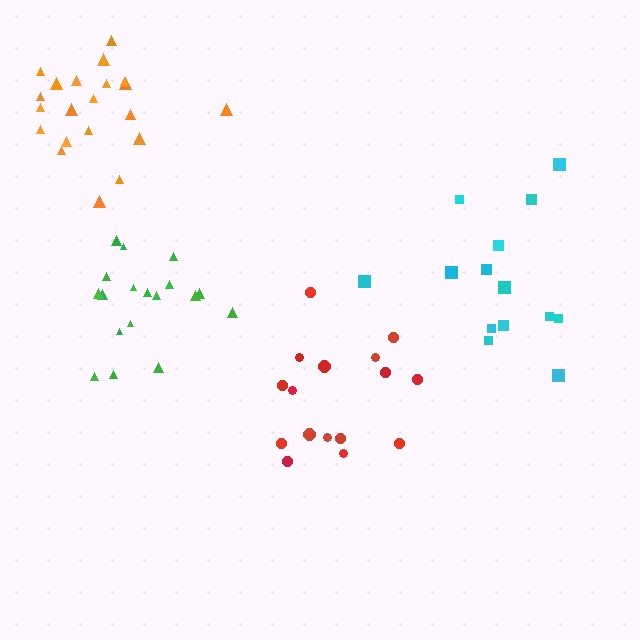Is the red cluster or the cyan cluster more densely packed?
Cyan.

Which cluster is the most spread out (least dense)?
Red.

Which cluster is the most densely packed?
Orange.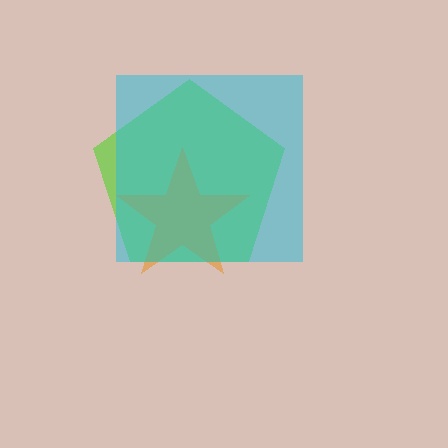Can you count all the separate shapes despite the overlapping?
Yes, there are 3 separate shapes.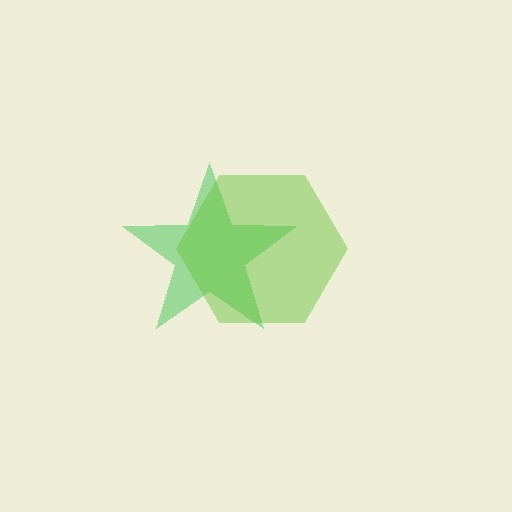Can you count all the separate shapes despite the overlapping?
Yes, there are 2 separate shapes.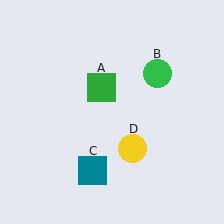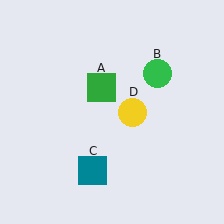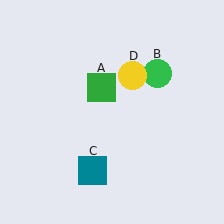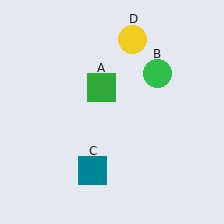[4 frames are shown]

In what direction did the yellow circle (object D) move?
The yellow circle (object D) moved up.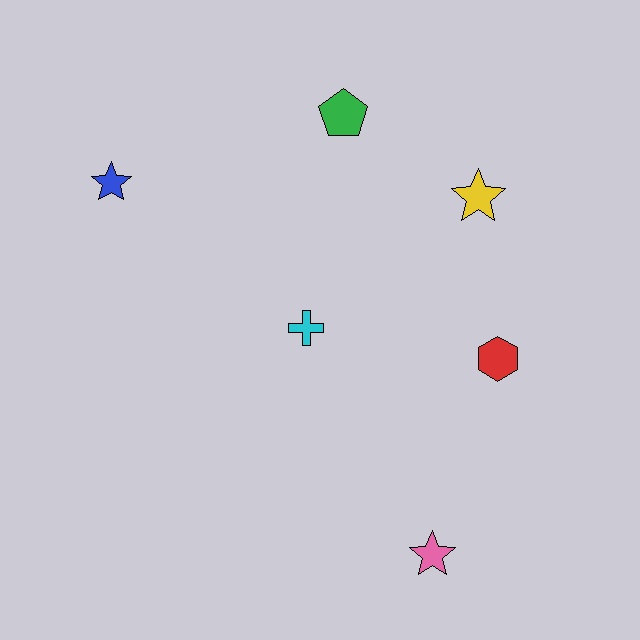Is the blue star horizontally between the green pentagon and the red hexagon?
No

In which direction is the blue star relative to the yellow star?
The blue star is to the left of the yellow star.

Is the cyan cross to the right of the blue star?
Yes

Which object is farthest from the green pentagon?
The pink star is farthest from the green pentagon.